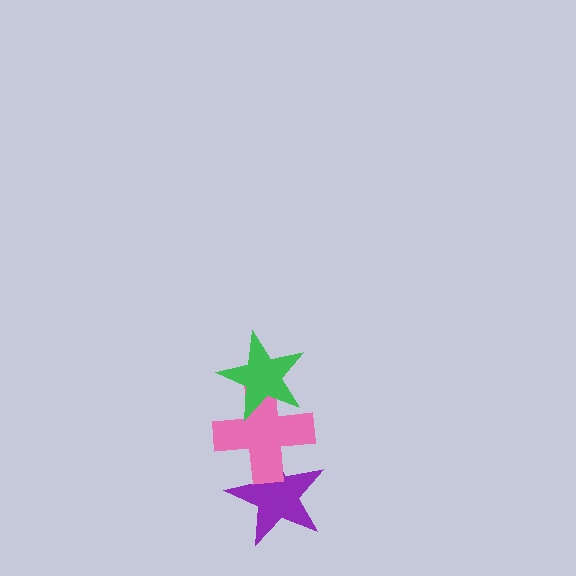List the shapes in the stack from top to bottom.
From top to bottom: the green star, the pink cross, the purple star.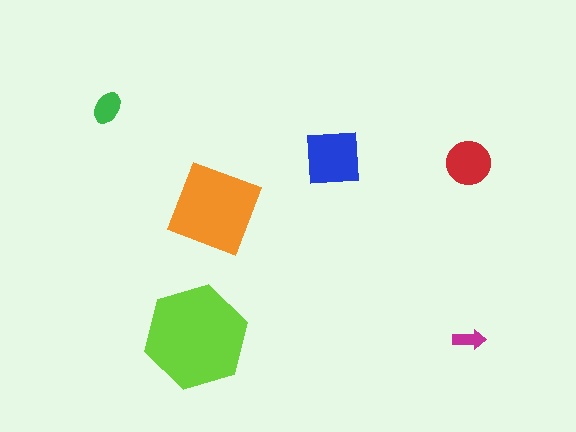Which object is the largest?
The lime hexagon.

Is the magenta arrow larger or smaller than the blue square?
Smaller.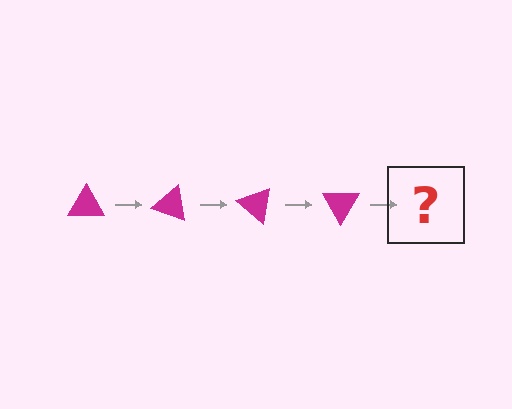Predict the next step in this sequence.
The next step is a magenta triangle rotated 80 degrees.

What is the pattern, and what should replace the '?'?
The pattern is that the triangle rotates 20 degrees each step. The '?' should be a magenta triangle rotated 80 degrees.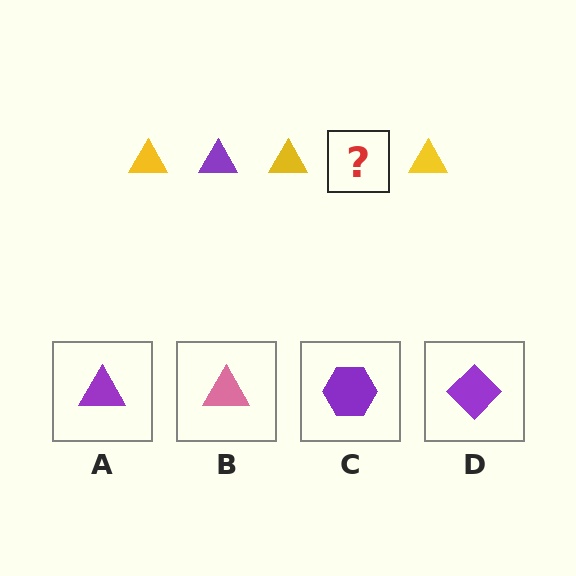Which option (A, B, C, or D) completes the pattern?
A.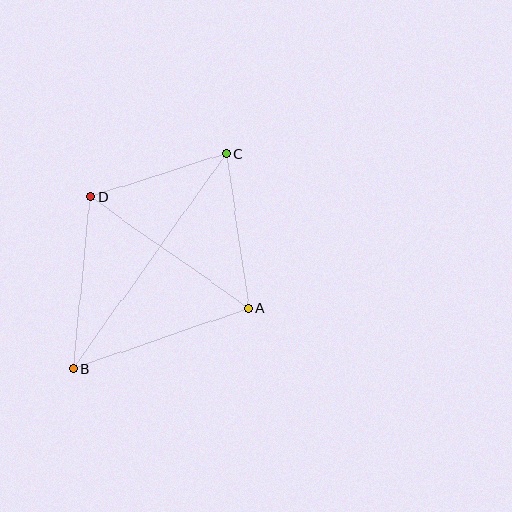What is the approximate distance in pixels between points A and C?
The distance between A and C is approximately 156 pixels.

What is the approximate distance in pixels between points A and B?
The distance between A and B is approximately 186 pixels.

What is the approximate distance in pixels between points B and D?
The distance between B and D is approximately 172 pixels.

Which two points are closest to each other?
Points C and D are closest to each other.